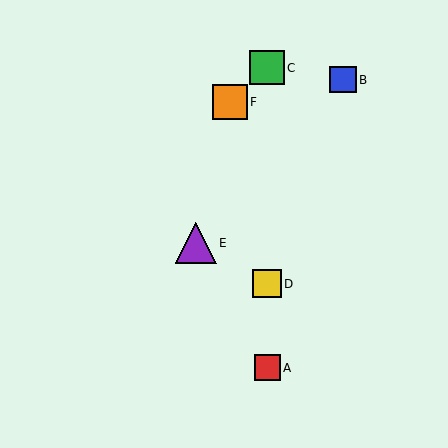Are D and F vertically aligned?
No, D is at x≈267 and F is at x≈230.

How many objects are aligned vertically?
3 objects (A, C, D) are aligned vertically.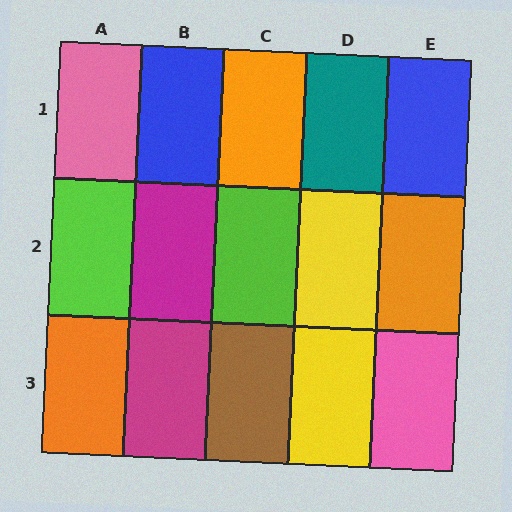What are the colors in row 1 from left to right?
Pink, blue, orange, teal, blue.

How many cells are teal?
1 cell is teal.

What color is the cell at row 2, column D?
Yellow.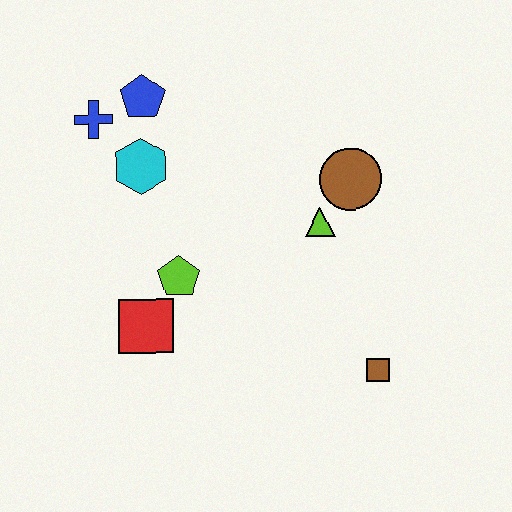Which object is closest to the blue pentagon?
The blue cross is closest to the blue pentagon.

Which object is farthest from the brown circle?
The blue cross is farthest from the brown circle.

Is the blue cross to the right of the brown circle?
No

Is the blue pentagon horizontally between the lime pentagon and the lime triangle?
No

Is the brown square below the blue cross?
Yes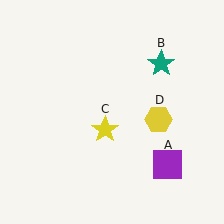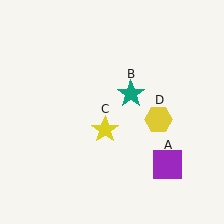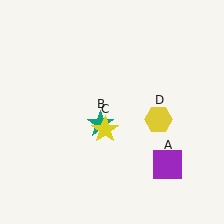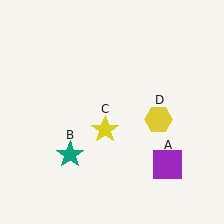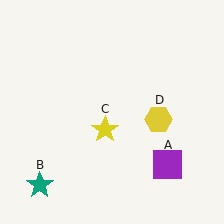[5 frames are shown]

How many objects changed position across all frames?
1 object changed position: teal star (object B).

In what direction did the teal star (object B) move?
The teal star (object B) moved down and to the left.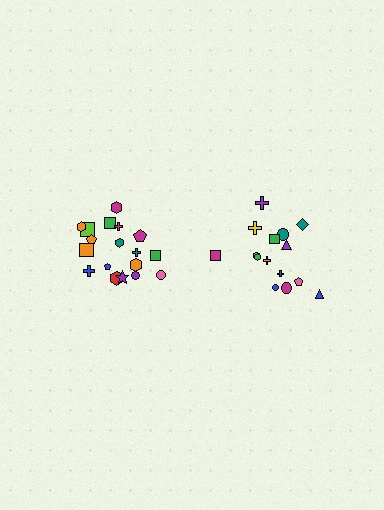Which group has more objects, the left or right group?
The left group.